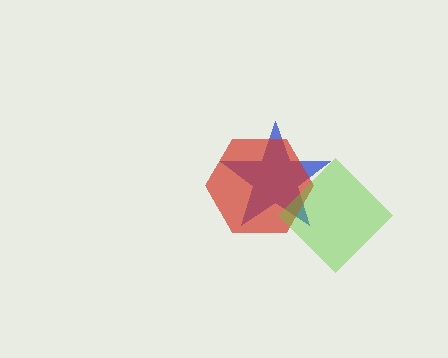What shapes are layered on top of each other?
The layered shapes are: a blue star, a red hexagon, a lime diamond.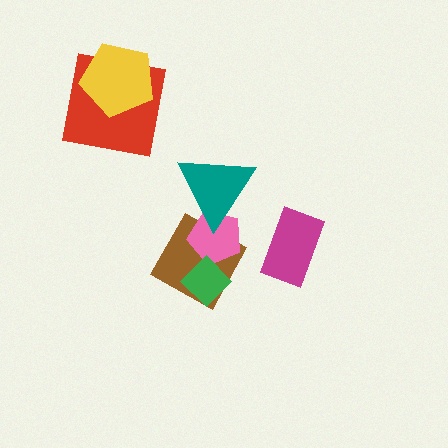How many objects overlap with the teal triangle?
2 objects overlap with the teal triangle.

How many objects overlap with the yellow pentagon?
1 object overlaps with the yellow pentagon.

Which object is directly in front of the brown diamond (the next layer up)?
The pink pentagon is directly in front of the brown diamond.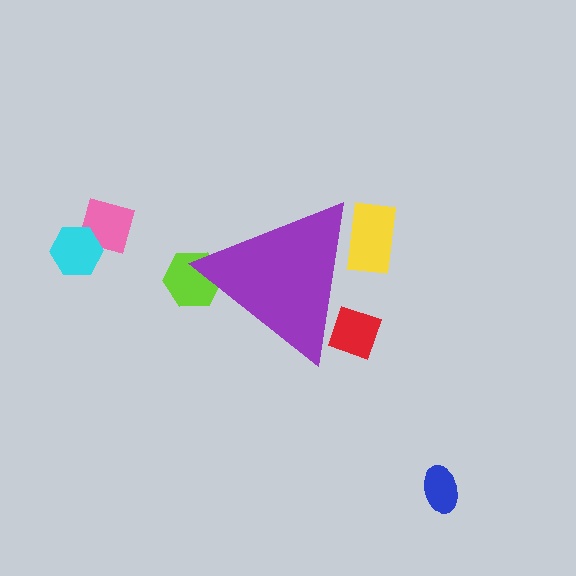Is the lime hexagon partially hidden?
Yes, the lime hexagon is partially hidden behind the purple triangle.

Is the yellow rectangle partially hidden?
Yes, the yellow rectangle is partially hidden behind the purple triangle.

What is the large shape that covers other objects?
A purple triangle.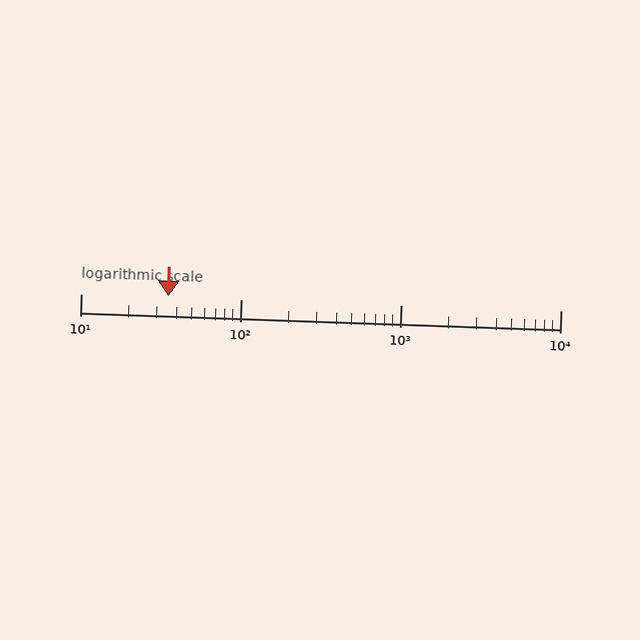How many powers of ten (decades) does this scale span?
The scale spans 3 decades, from 10 to 10000.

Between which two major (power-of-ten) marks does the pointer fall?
The pointer is between 10 and 100.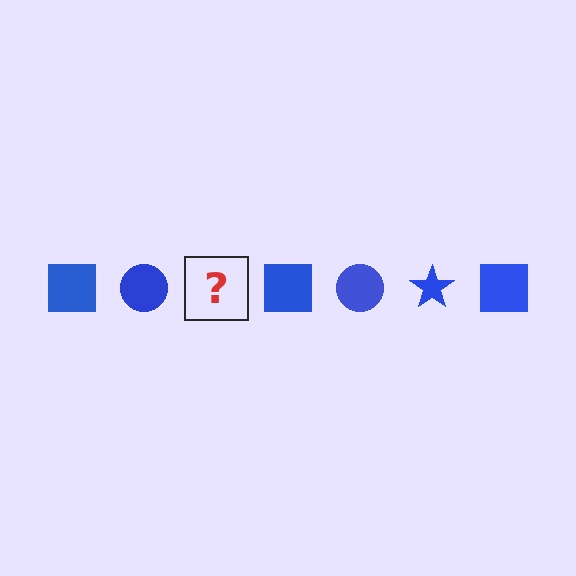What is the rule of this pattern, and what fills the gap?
The rule is that the pattern cycles through square, circle, star shapes in blue. The gap should be filled with a blue star.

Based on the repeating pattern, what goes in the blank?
The blank should be a blue star.